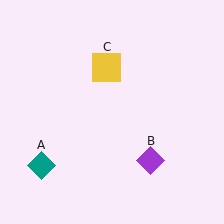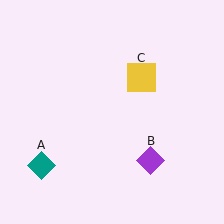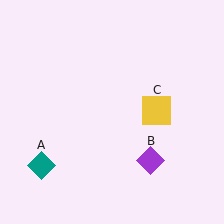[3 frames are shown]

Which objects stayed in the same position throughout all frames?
Teal diamond (object A) and purple diamond (object B) remained stationary.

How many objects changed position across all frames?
1 object changed position: yellow square (object C).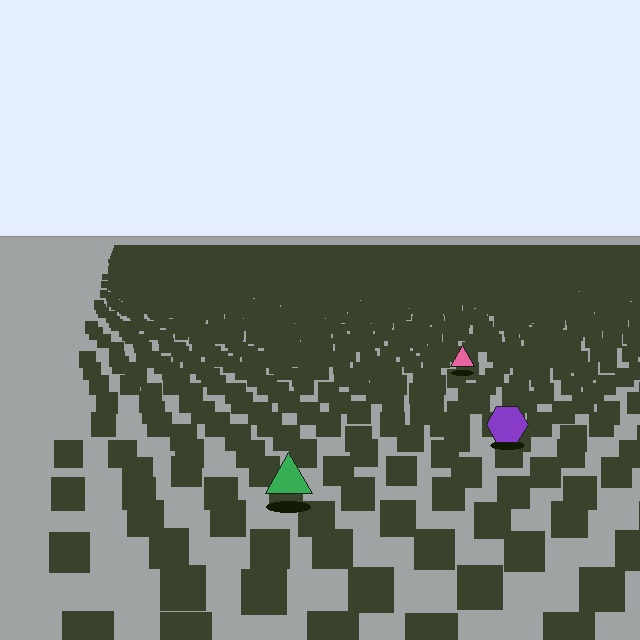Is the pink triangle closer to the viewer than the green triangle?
No. The green triangle is closer — you can tell from the texture gradient: the ground texture is coarser near it.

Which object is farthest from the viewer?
The pink triangle is farthest from the viewer. It appears smaller and the ground texture around it is denser.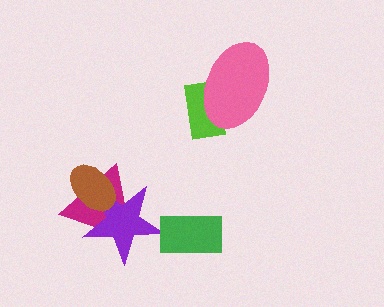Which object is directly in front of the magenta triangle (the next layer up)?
The purple star is directly in front of the magenta triangle.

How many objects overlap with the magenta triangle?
2 objects overlap with the magenta triangle.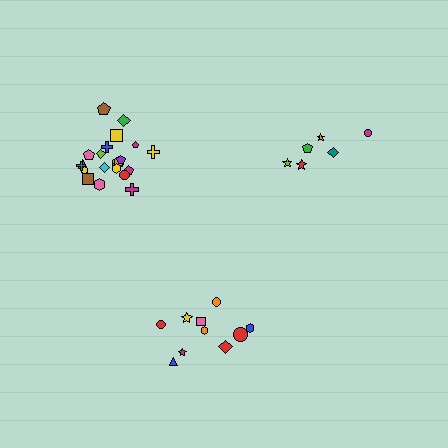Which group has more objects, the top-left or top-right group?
The top-left group.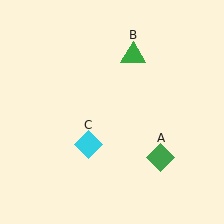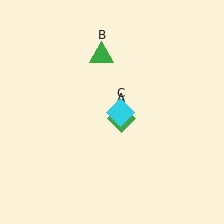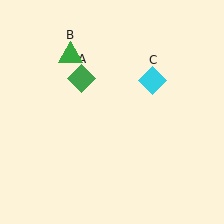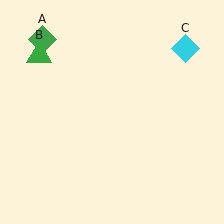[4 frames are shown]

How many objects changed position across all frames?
3 objects changed position: green diamond (object A), green triangle (object B), cyan diamond (object C).